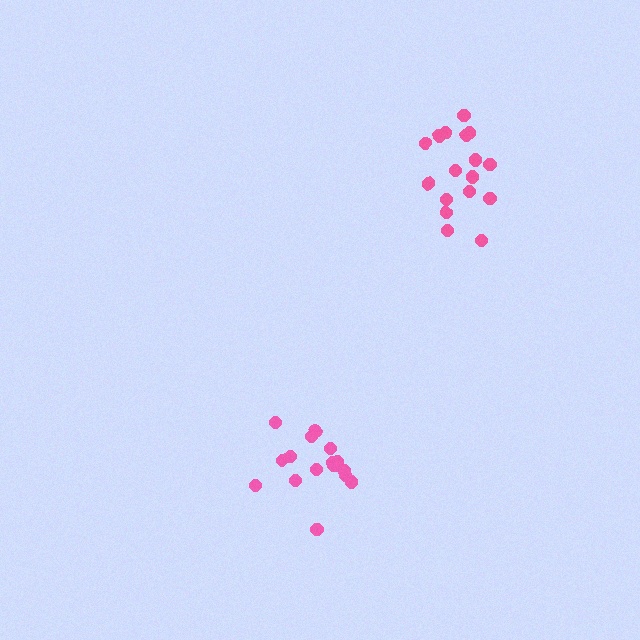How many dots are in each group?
Group 1: 17 dots, Group 2: 17 dots (34 total).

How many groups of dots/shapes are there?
There are 2 groups.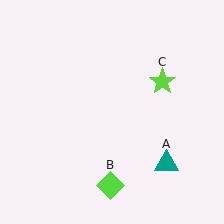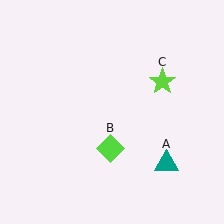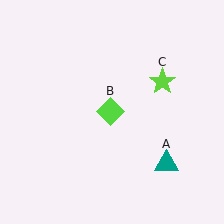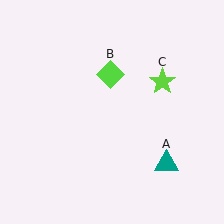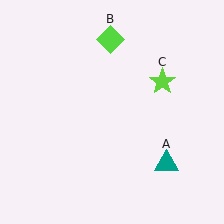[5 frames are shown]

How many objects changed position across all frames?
1 object changed position: lime diamond (object B).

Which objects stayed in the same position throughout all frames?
Teal triangle (object A) and lime star (object C) remained stationary.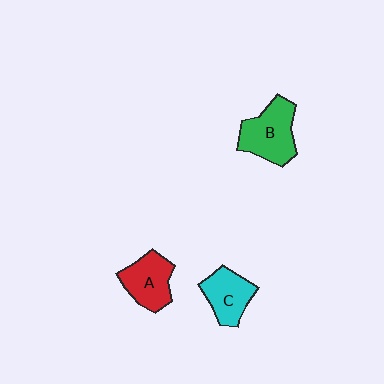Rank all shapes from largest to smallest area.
From largest to smallest: B (green), A (red), C (cyan).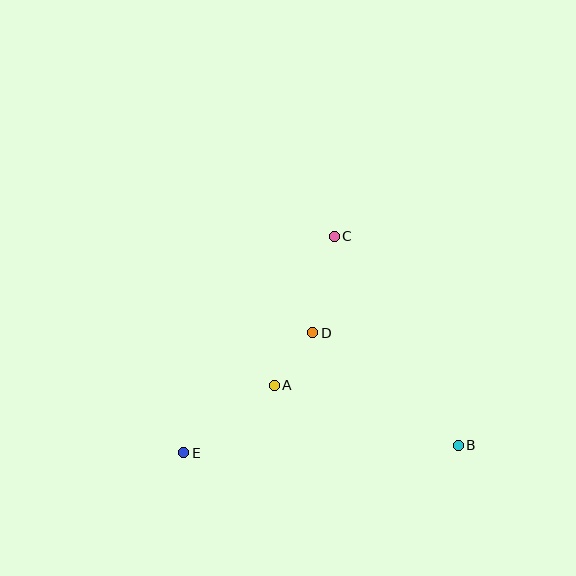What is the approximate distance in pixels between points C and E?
The distance between C and E is approximately 263 pixels.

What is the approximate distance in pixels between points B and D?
The distance between B and D is approximately 184 pixels.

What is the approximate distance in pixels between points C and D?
The distance between C and D is approximately 99 pixels.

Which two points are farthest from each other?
Points B and E are farthest from each other.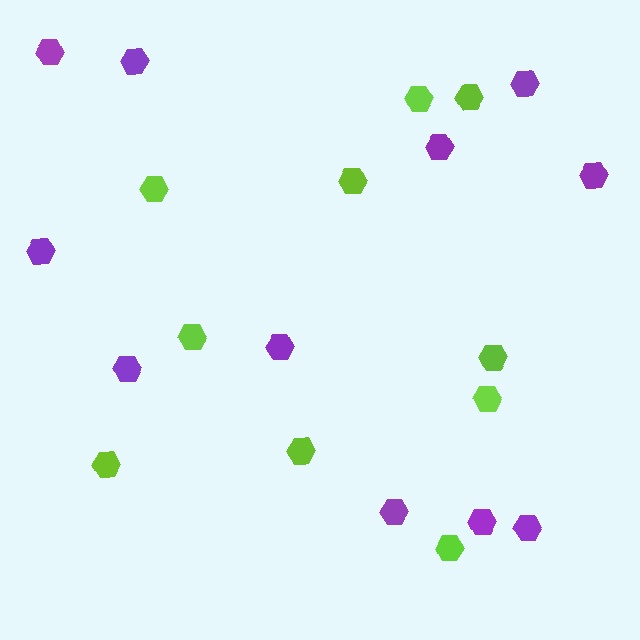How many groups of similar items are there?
There are 2 groups: one group of purple hexagons (11) and one group of lime hexagons (10).